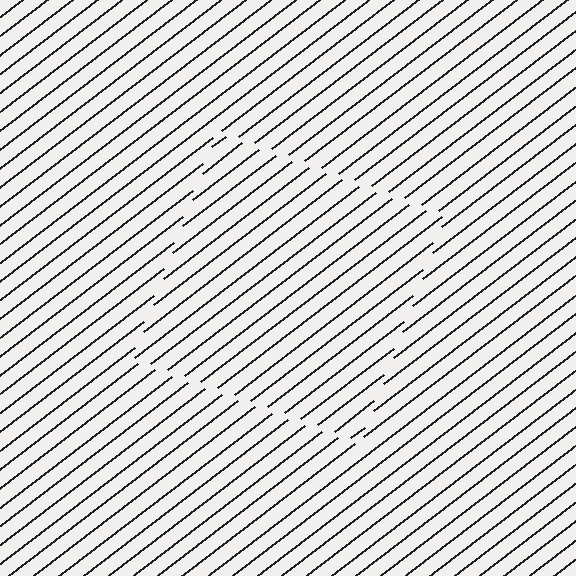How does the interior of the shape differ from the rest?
The interior of the shape contains the same grating, shifted by half a period — the contour is defined by the phase discontinuity where line-ends from the inner and outer gratings abut.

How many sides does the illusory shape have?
4 sides — the line-ends trace a square.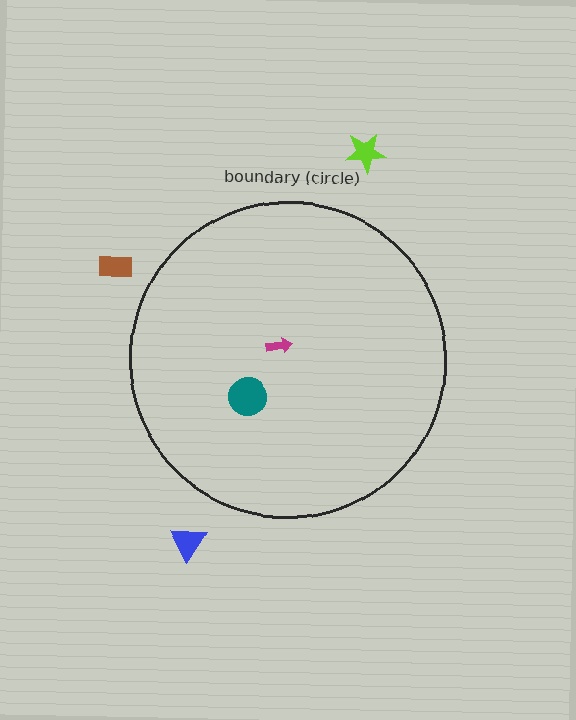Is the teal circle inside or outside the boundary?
Inside.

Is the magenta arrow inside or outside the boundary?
Inside.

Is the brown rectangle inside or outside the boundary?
Outside.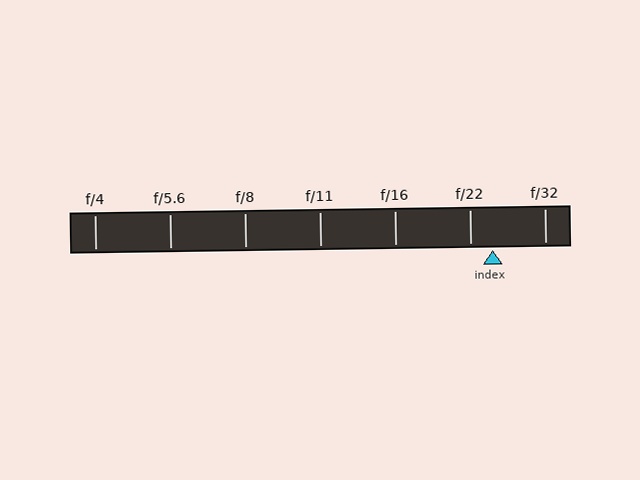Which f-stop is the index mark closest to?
The index mark is closest to f/22.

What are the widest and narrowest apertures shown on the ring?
The widest aperture shown is f/4 and the narrowest is f/32.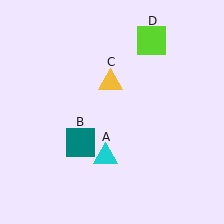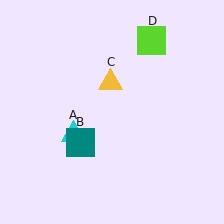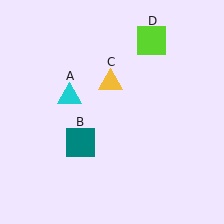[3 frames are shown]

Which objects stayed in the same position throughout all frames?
Teal square (object B) and yellow triangle (object C) and lime square (object D) remained stationary.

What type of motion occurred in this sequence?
The cyan triangle (object A) rotated clockwise around the center of the scene.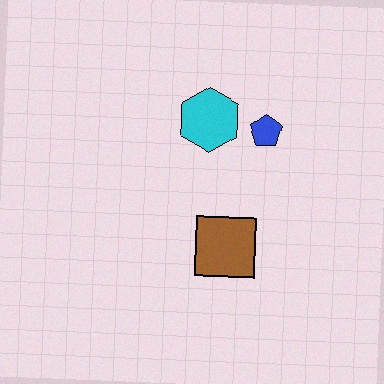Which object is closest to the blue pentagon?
The cyan hexagon is closest to the blue pentagon.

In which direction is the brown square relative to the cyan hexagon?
The brown square is below the cyan hexagon.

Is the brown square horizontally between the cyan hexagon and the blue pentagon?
Yes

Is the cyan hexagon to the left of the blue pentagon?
Yes